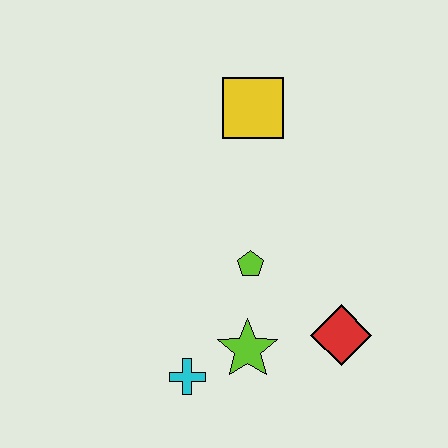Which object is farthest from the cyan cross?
The yellow square is farthest from the cyan cross.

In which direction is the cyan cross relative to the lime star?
The cyan cross is to the left of the lime star.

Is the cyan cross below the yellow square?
Yes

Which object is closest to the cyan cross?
The lime star is closest to the cyan cross.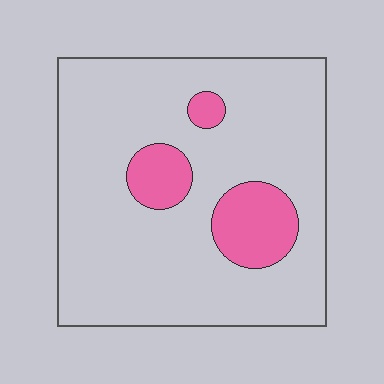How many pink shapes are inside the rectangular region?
3.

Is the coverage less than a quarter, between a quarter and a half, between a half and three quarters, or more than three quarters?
Less than a quarter.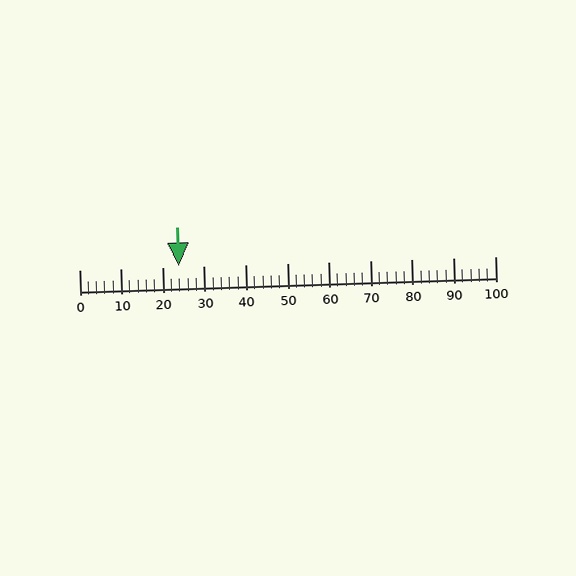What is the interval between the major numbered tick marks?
The major tick marks are spaced 10 units apart.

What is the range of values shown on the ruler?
The ruler shows values from 0 to 100.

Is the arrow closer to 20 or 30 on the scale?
The arrow is closer to 20.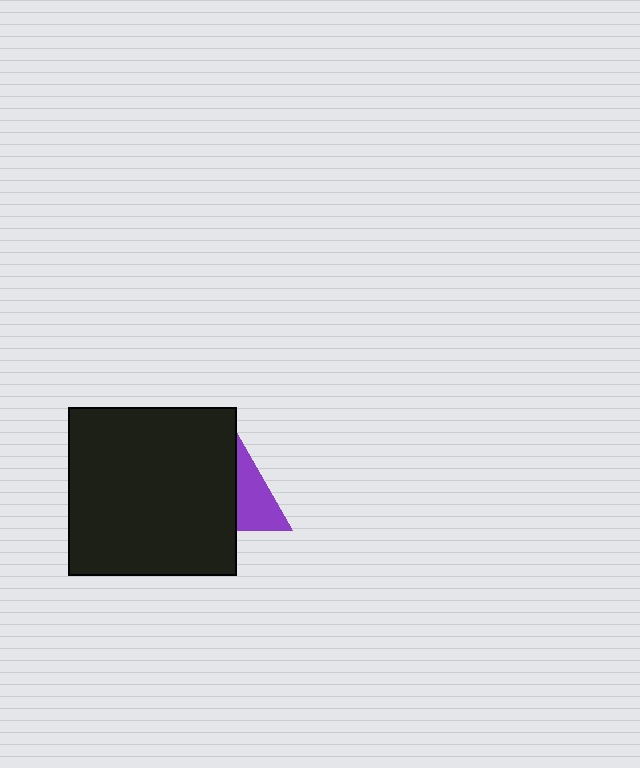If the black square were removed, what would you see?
You would see the complete purple triangle.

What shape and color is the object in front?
The object in front is a black square.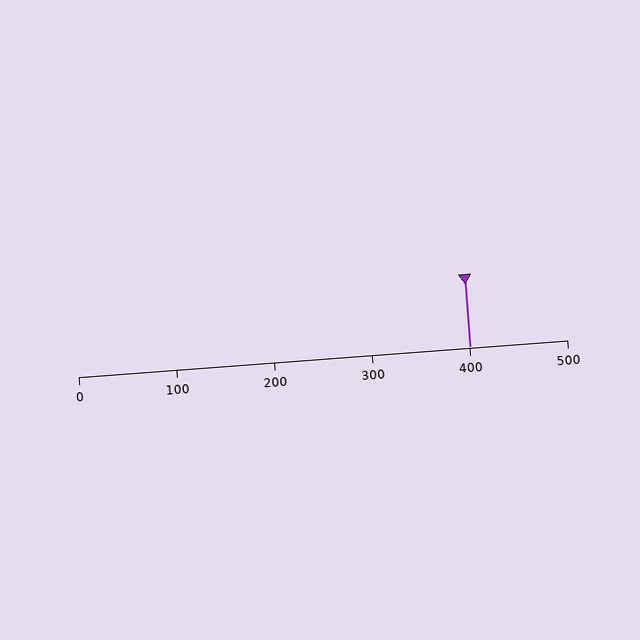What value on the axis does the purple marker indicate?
The marker indicates approximately 400.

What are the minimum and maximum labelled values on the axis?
The axis runs from 0 to 500.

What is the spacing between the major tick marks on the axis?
The major ticks are spaced 100 apart.